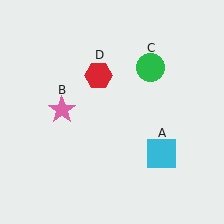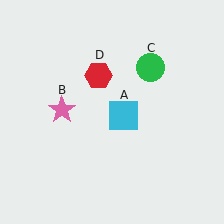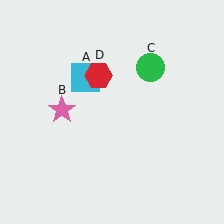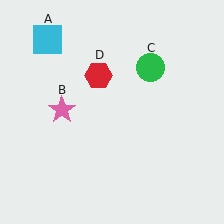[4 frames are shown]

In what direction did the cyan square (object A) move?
The cyan square (object A) moved up and to the left.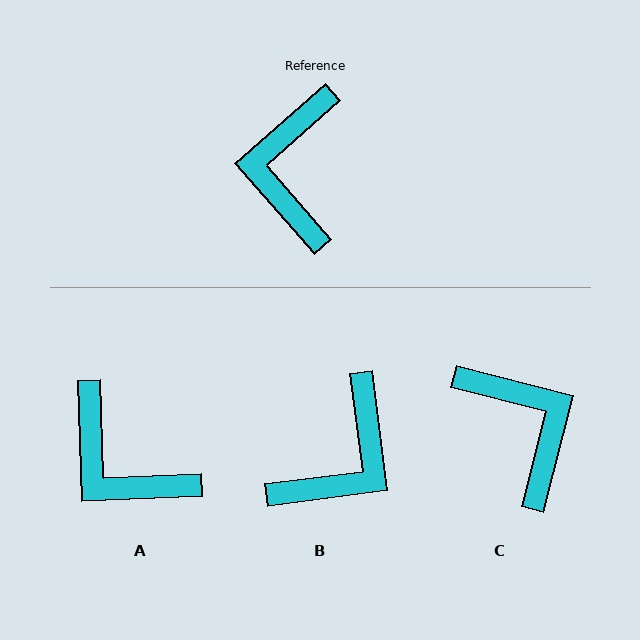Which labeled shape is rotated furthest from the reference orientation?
B, about 146 degrees away.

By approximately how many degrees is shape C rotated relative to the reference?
Approximately 146 degrees clockwise.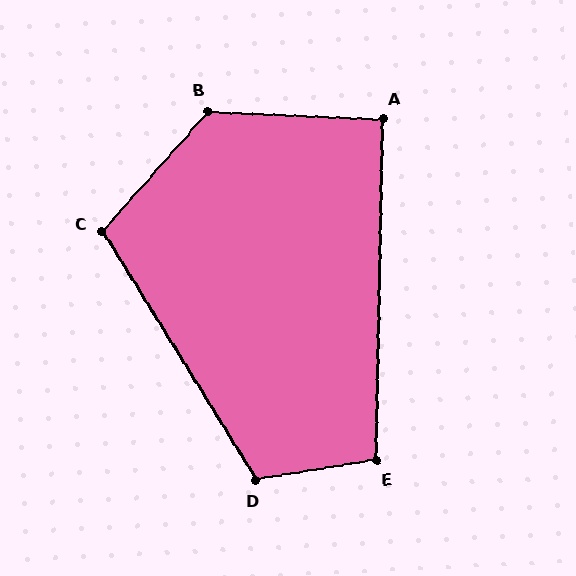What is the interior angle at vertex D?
Approximately 113 degrees (obtuse).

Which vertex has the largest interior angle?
B, at approximately 129 degrees.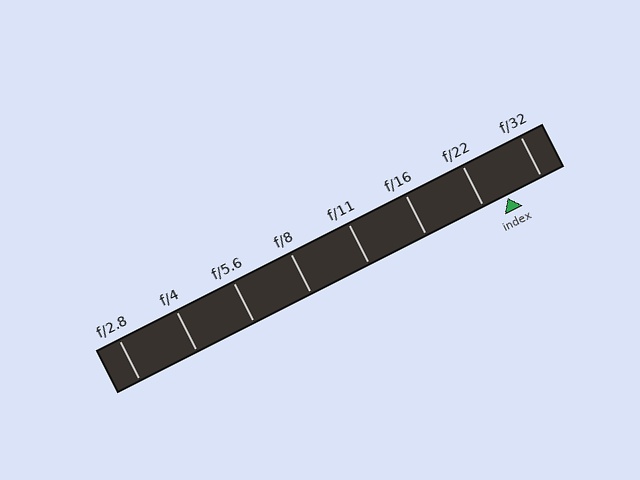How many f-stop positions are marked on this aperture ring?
There are 8 f-stop positions marked.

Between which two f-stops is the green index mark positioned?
The index mark is between f/22 and f/32.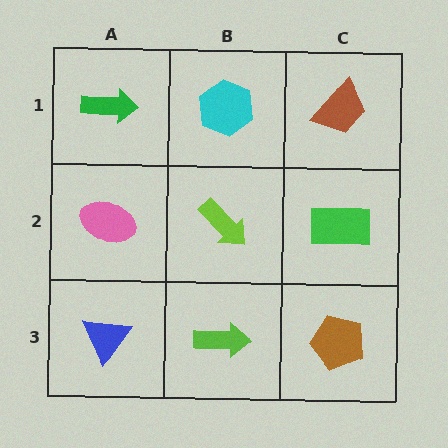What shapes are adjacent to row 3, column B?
A lime arrow (row 2, column B), a blue triangle (row 3, column A), a brown pentagon (row 3, column C).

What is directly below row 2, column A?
A blue triangle.